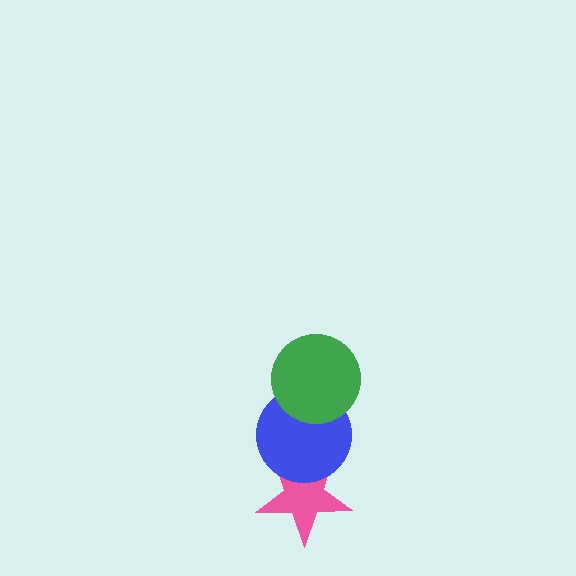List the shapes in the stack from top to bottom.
From top to bottom: the green circle, the blue circle, the pink star.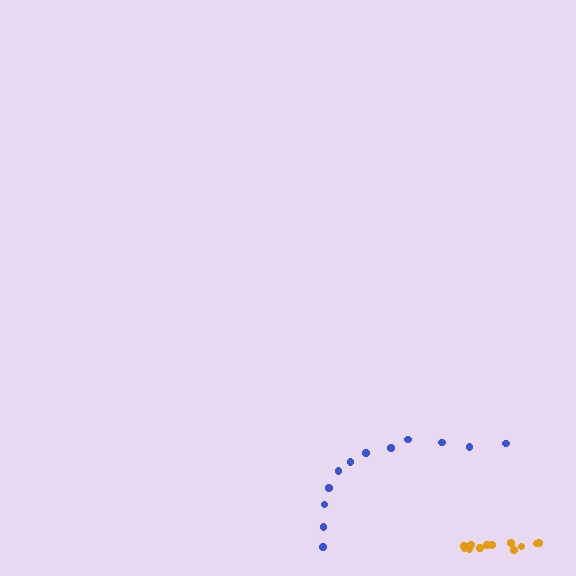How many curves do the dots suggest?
There are 2 distinct paths.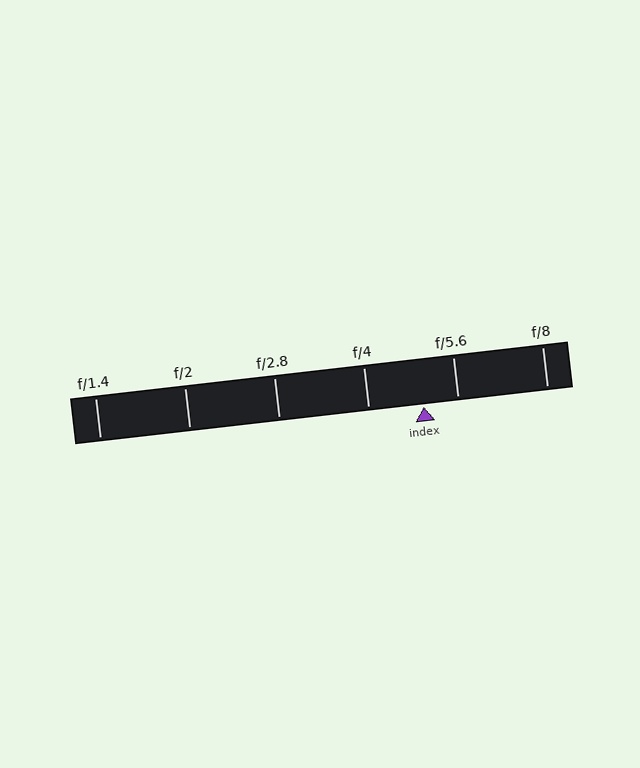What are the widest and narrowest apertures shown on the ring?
The widest aperture shown is f/1.4 and the narrowest is f/8.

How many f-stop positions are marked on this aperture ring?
There are 6 f-stop positions marked.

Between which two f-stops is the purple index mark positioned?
The index mark is between f/4 and f/5.6.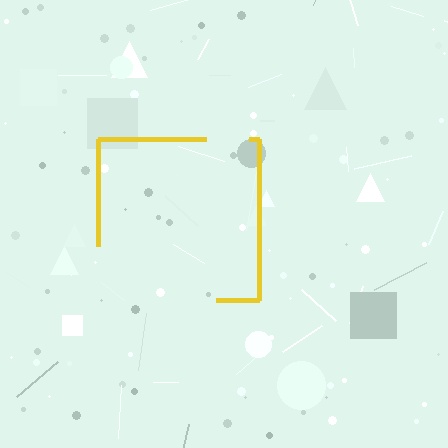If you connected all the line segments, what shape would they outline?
They would outline a square.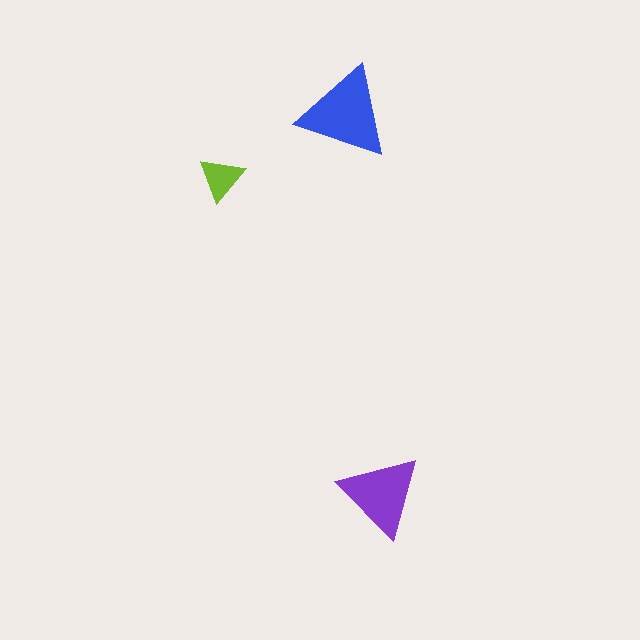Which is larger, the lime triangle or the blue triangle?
The blue one.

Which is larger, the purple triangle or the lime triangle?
The purple one.